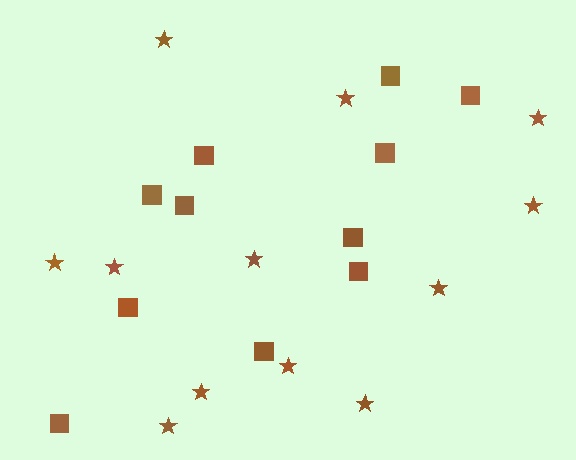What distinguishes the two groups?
There are 2 groups: one group of squares (11) and one group of stars (12).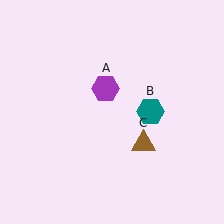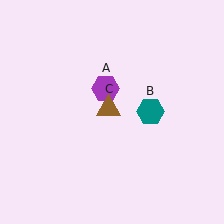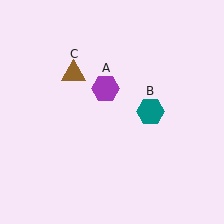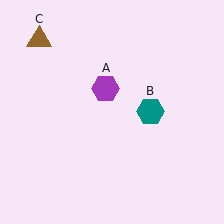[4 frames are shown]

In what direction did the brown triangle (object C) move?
The brown triangle (object C) moved up and to the left.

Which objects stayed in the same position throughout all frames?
Purple hexagon (object A) and teal hexagon (object B) remained stationary.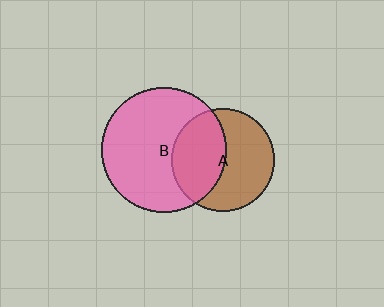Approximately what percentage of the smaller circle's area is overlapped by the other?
Approximately 45%.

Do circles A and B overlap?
Yes.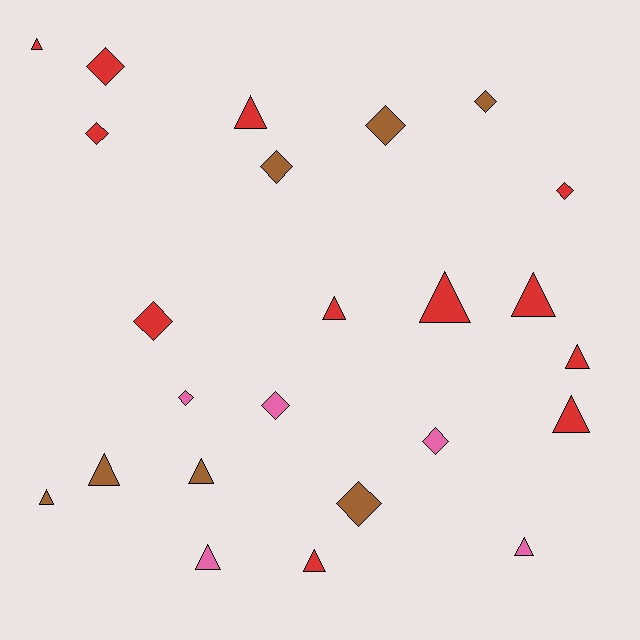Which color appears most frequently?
Red, with 12 objects.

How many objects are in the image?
There are 24 objects.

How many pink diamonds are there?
There are 3 pink diamonds.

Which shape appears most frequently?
Triangle, with 13 objects.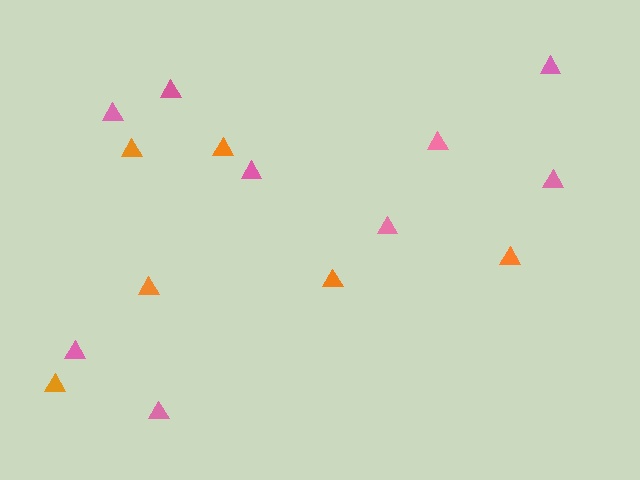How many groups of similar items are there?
There are 2 groups: one group of pink triangles (9) and one group of orange triangles (6).